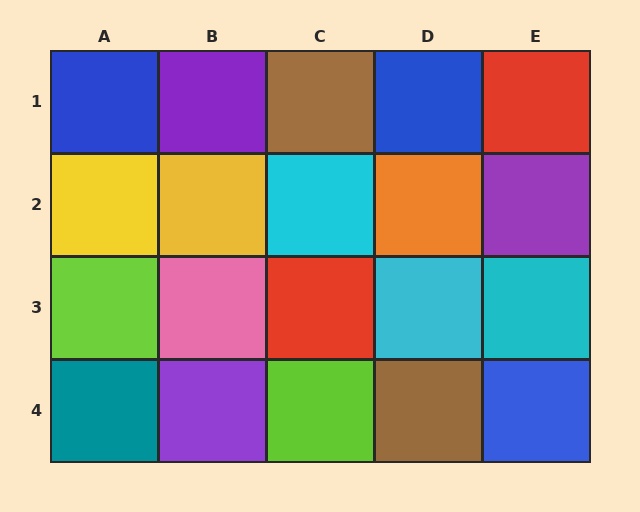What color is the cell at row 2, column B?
Yellow.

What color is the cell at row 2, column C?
Cyan.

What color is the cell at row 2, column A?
Yellow.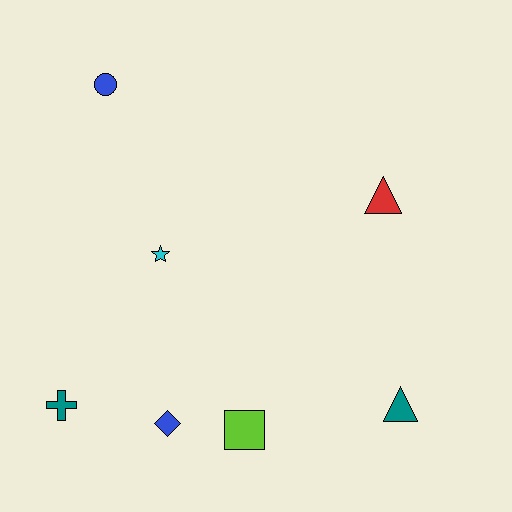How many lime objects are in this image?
There is 1 lime object.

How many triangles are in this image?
There are 2 triangles.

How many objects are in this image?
There are 7 objects.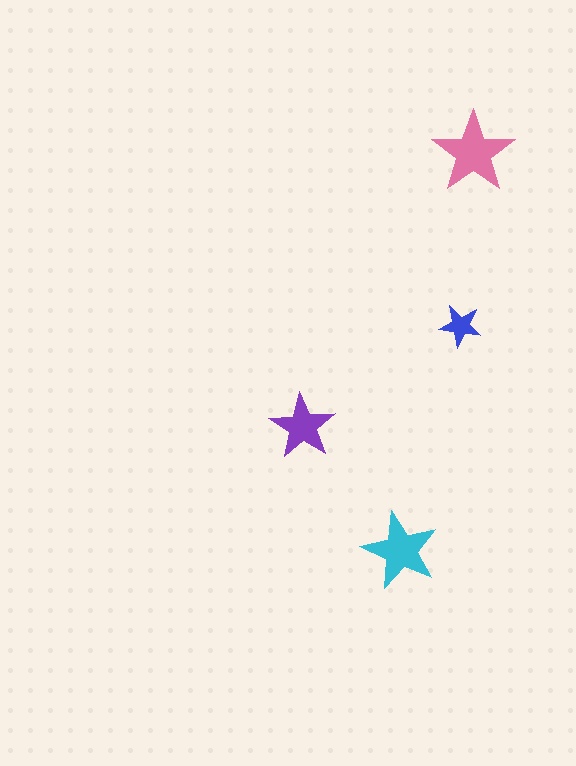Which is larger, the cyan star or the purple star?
The cyan one.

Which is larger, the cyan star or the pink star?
The pink one.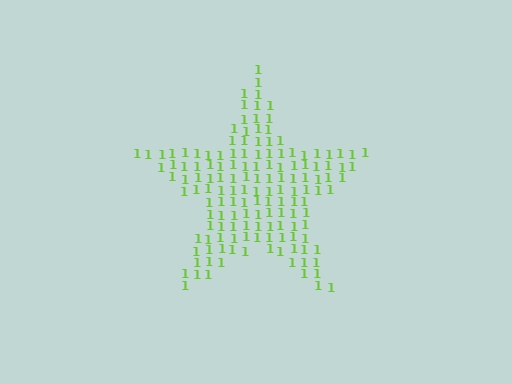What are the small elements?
The small elements are digit 1's.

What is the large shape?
The large shape is a star.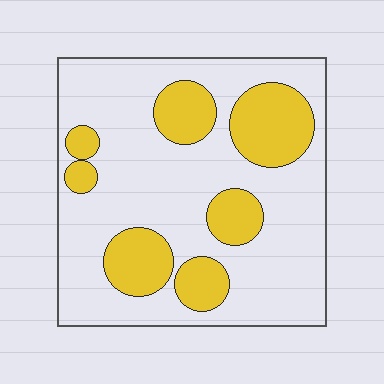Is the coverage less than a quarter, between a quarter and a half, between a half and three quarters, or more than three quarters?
Between a quarter and a half.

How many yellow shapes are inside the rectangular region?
7.